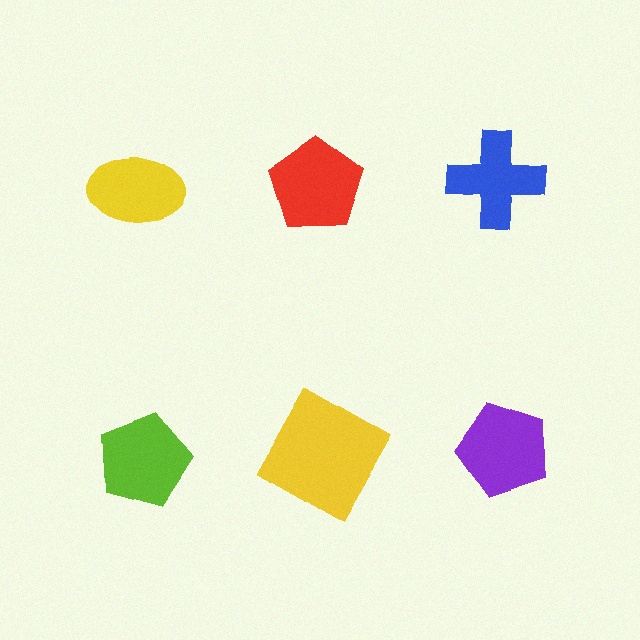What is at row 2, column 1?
A lime pentagon.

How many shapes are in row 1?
3 shapes.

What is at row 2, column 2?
A yellow square.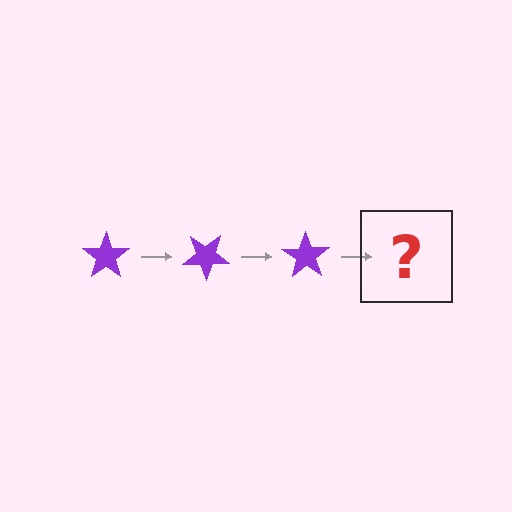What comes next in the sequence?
The next element should be a purple star rotated 105 degrees.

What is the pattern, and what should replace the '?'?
The pattern is that the star rotates 35 degrees each step. The '?' should be a purple star rotated 105 degrees.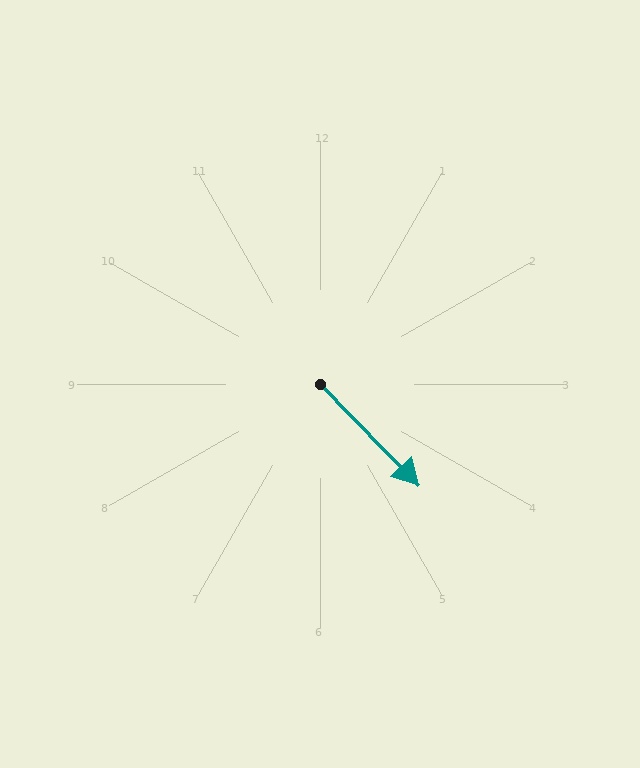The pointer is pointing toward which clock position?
Roughly 5 o'clock.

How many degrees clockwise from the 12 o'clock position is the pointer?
Approximately 136 degrees.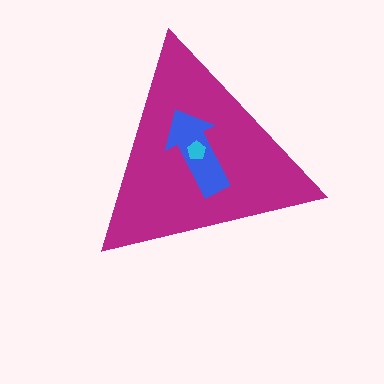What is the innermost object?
The cyan pentagon.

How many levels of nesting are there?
3.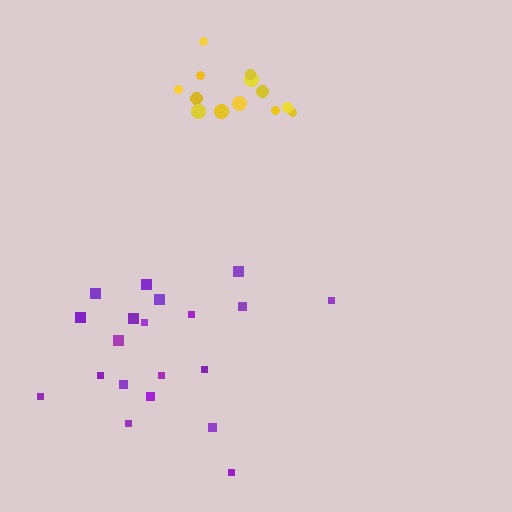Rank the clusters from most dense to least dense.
yellow, purple.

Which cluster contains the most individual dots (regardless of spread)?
Purple (20).